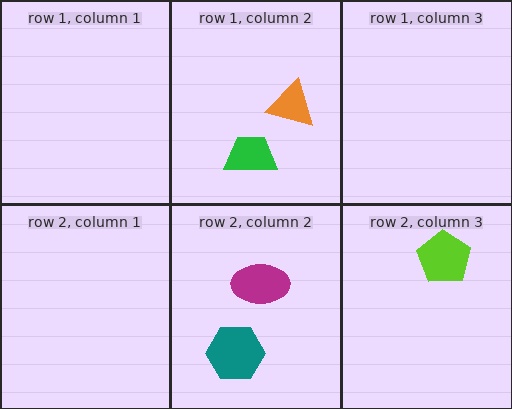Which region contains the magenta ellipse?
The row 2, column 2 region.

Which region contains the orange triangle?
The row 1, column 2 region.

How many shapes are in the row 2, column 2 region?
2.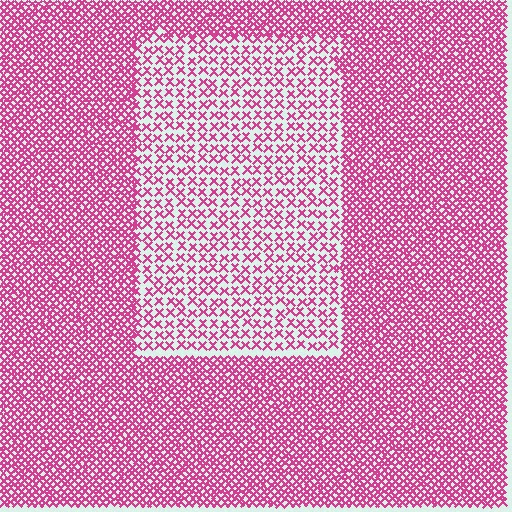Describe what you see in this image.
The image contains small magenta elements arranged at two different densities. A rectangle-shaped region is visible where the elements are less densely packed than the surrounding area.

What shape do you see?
I see a rectangle.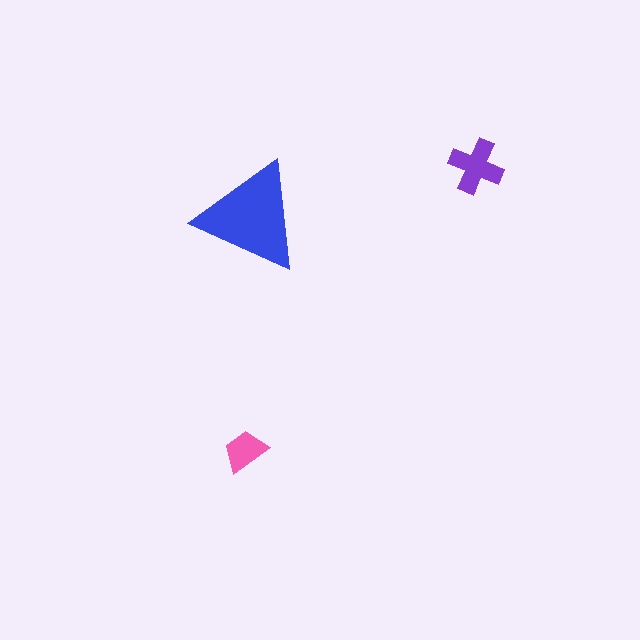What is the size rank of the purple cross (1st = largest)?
2nd.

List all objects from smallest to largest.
The pink trapezoid, the purple cross, the blue triangle.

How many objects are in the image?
There are 3 objects in the image.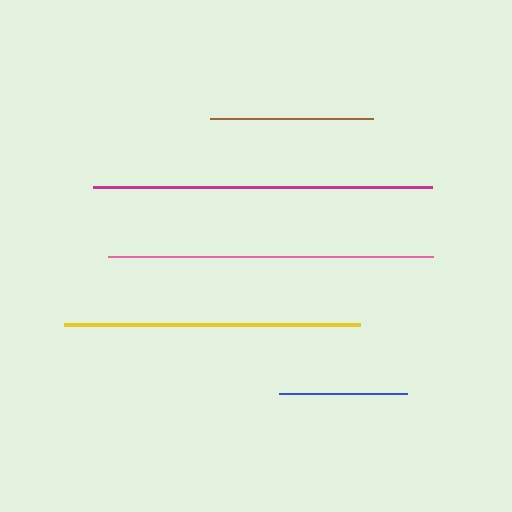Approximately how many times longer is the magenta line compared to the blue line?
The magenta line is approximately 2.6 times the length of the blue line.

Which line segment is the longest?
The magenta line is the longest at approximately 339 pixels.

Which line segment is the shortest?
The blue line is the shortest at approximately 128 pixels.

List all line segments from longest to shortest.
From longest to shortest: magenta, pink, yellow, brown, blue.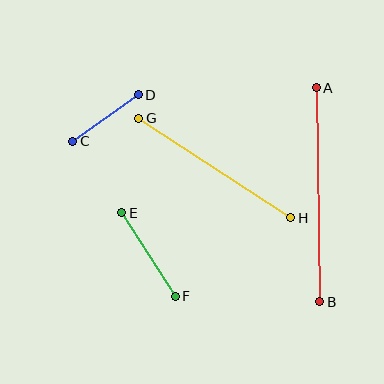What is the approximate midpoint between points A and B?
The midpoint is at approximately (318, 195) pixels.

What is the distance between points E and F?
The distance is approximately 99 pixels.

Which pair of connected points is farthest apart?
Points A and B are farthest apart.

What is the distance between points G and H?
The distance is approximately 182 pixels.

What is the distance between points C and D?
The distance is approximately 80 pixels.